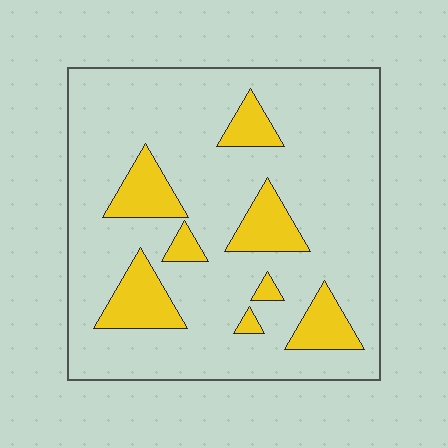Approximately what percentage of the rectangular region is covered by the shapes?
Approximately 20%.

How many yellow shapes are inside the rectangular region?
8.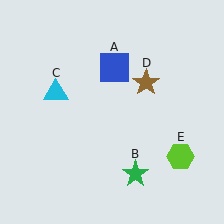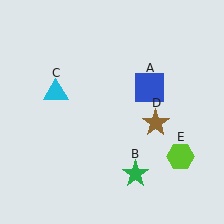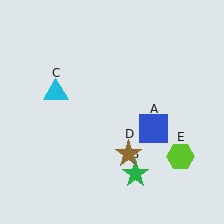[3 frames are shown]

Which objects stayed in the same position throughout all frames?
Green star (object B) and cyan triangle (object C) and lime hexagon (object E) remained stationary.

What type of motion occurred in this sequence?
The blue square (object A), brown star (object D) rotated clockwise around the center of the scene.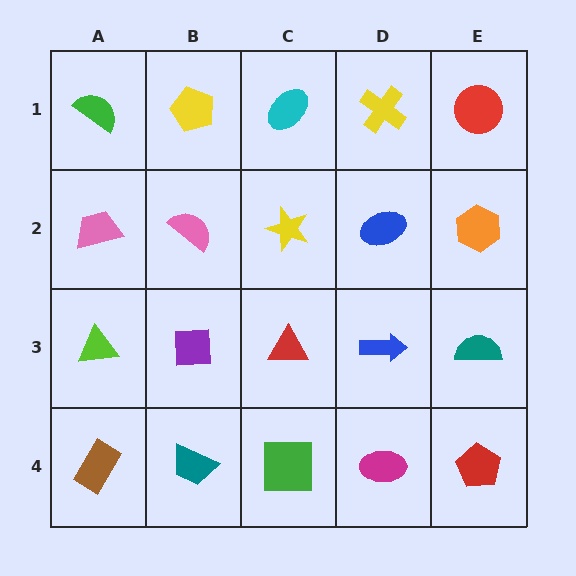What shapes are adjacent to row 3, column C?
A yellow star (row 2, column C), a green square (row 4, column C), a purple square (row 3, column B), a blue arrow (row 3, column D).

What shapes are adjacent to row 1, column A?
A pink trapezoid (row 2, column A), a yellow pentagon (row 1, column B).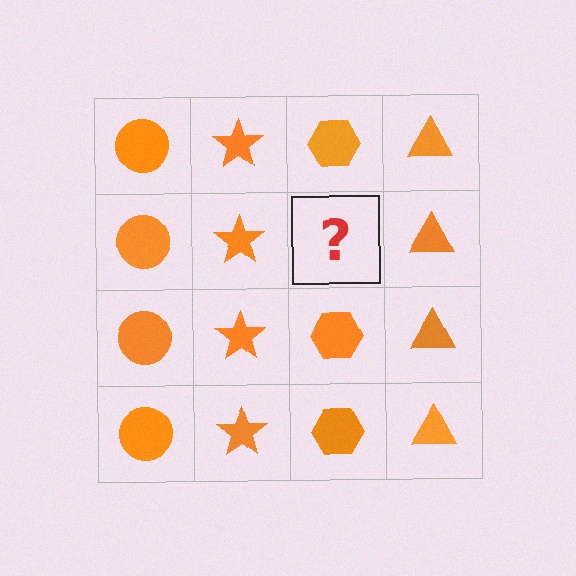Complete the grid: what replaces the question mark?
The question mark should be replaced with an orange hexagon.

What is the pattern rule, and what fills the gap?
The rule is that each column has a consistent shape. The gap should be filled with an orange hexagon.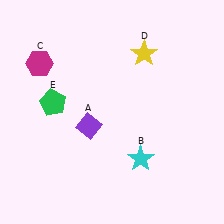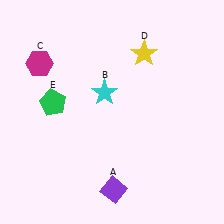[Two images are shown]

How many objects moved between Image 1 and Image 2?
2 objects moved between the two images.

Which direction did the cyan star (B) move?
The cyan star (B) moved up.